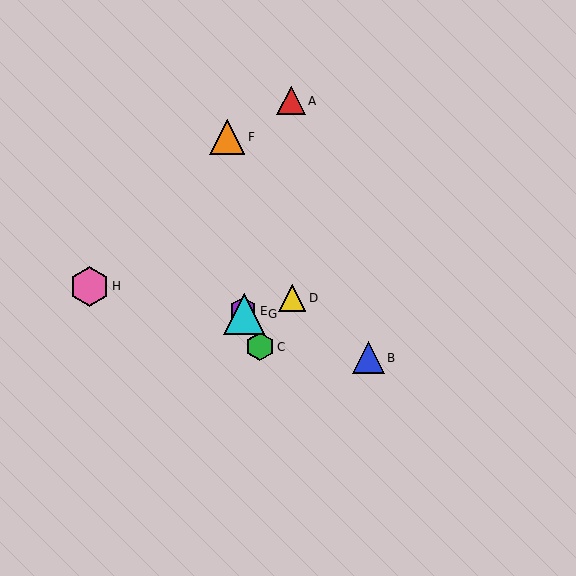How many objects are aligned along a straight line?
3 objects (C, E, G) are aligned along a straight line.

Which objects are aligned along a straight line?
Objects C, E, G are aligned along a straight line.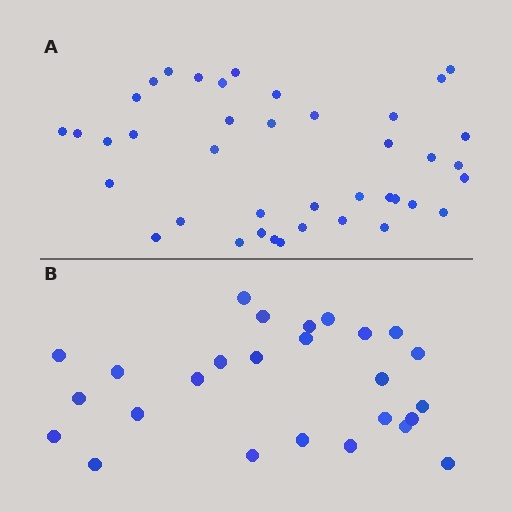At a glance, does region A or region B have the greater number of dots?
Region A (the top region) has more dots.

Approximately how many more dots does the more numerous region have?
Region A has approximately 15 more dots than region B.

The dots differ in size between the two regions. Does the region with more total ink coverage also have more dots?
No. Region B has more total ink coverage because its dots are larger, but region A actually contains more individual dots. Total area can be misleading — the number of items is what matters here.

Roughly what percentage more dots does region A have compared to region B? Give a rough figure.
About 55% more.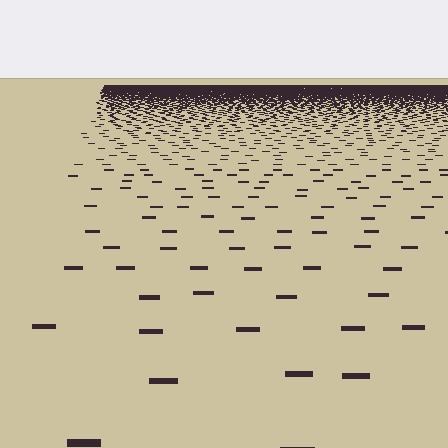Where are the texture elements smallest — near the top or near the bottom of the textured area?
Near the top.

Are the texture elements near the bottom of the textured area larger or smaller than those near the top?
Larger. Near the bottom, elements are closer to the viewer and appear at a bigger on-screen size.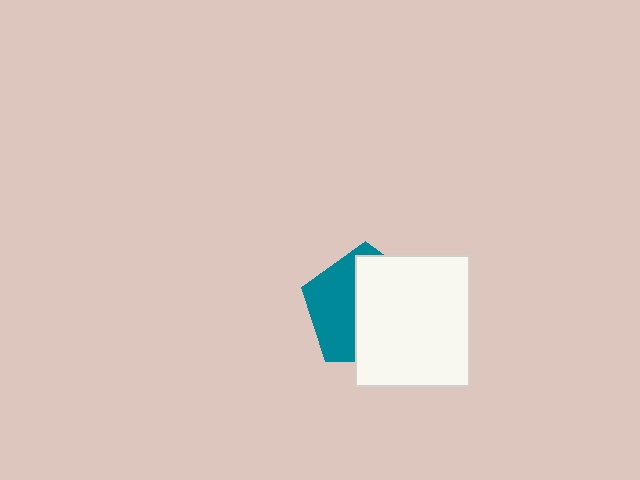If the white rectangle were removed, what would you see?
You would see the complete teal pentagon.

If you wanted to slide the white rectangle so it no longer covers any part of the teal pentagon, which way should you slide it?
Slide it right — that is the most direct way to separate the two shapes.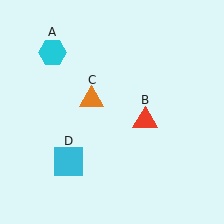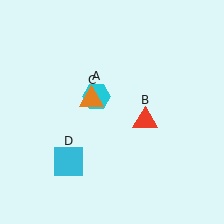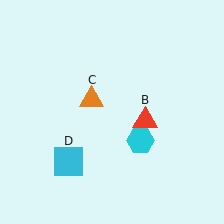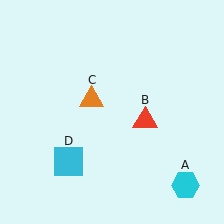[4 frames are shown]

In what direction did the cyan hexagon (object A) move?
The cyan hexagon (object A) moved down and to the right.